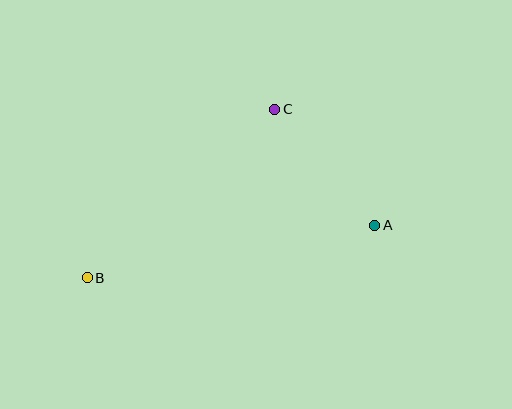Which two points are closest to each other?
Points A and C are closest to each other.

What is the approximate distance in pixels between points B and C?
The distance between B and C is approximately 252 pixels.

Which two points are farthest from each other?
Points A and B are farthest from each other.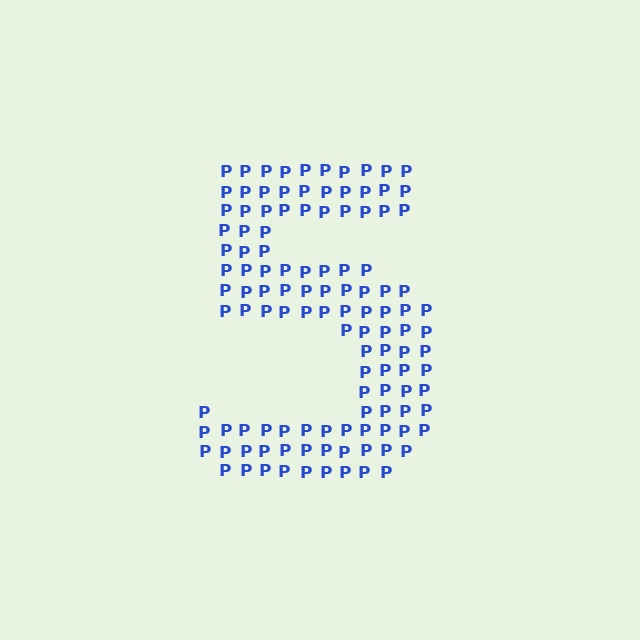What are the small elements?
The small elements are letter P's.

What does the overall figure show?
The overall figure shows the digit 5.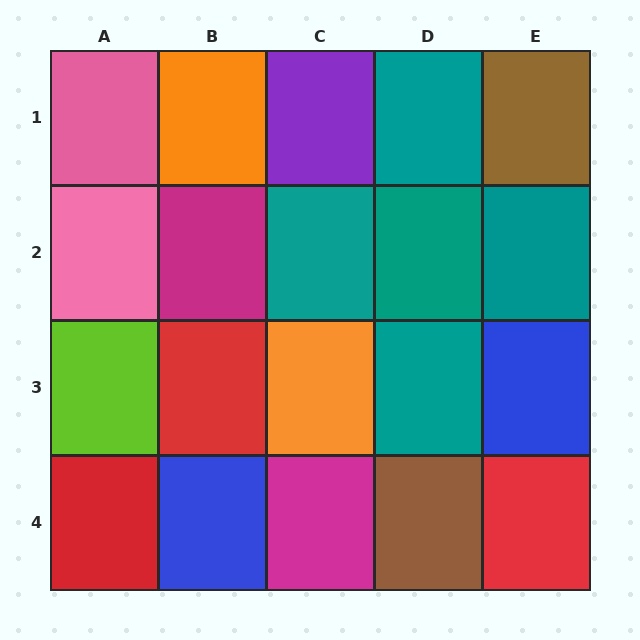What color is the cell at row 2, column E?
Teal.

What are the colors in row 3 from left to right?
Lime, red, orange, teal, blue.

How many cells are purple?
1 cell is purple.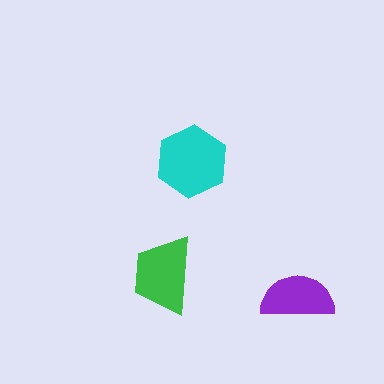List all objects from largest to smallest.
The cyan hexagon, the green trapezoid, the purple semicircle.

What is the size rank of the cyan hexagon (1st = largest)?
1st.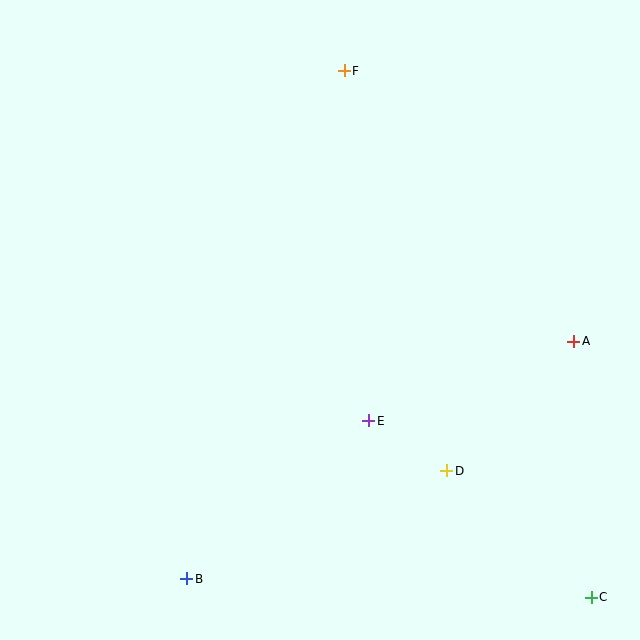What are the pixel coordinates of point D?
Point D is at (447, 471).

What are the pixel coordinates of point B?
Point B is at (187, 579).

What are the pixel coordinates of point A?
Point A is at (574, 341).